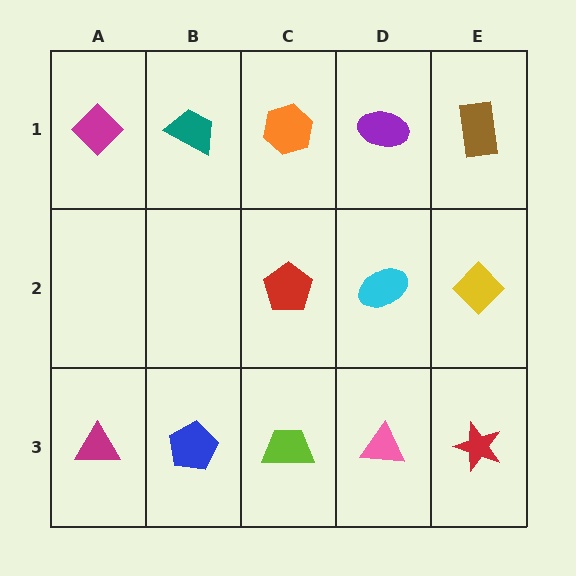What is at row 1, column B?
A teal trapezoid.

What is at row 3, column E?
A red star.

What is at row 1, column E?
A brown rectangle.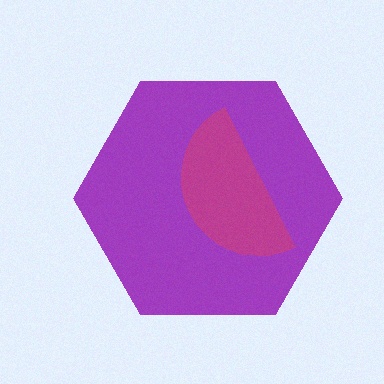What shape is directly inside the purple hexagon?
The magenta semicircle.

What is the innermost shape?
The magenta semicircle.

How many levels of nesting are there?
2.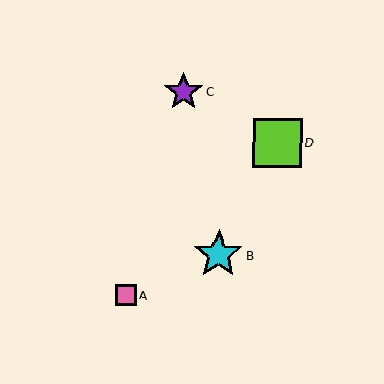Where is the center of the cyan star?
The center of the cyan star is at (219, 255).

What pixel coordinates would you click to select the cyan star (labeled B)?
Click at (219, 255) to select the cyan star B.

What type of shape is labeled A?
Shape A is a pink square.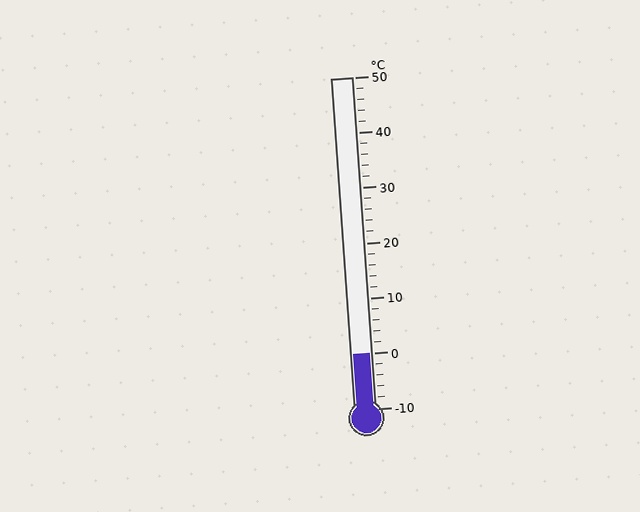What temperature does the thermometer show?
The thermometer shows approximately 0°C.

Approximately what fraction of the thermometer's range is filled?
The thermometer is filled to approximately 15% of its range.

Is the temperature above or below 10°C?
The temperature is below 10°C.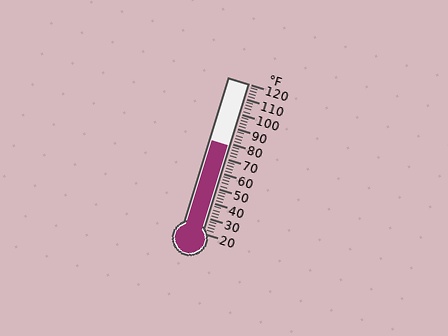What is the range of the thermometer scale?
The thermometer scale ranges from 20°F to 120°F.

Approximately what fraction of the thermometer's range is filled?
The thermometer is filled to approximately 60% of its range.